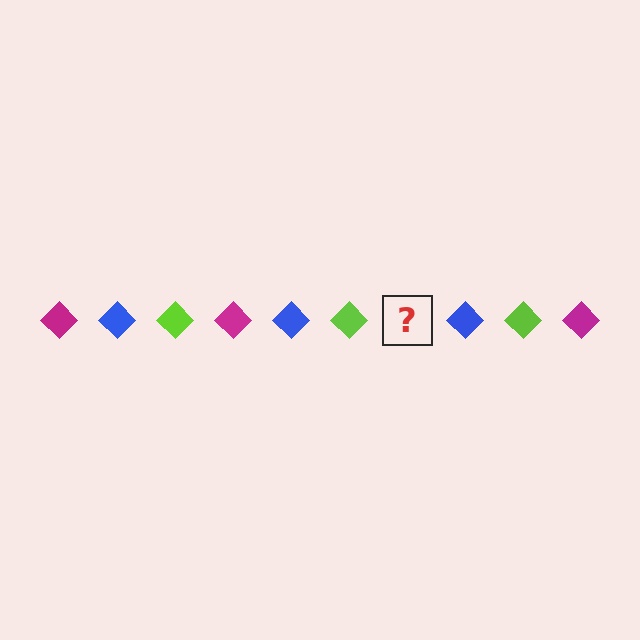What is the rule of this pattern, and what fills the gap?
The rule is that the pattern cycles through magenta, blue, lime diamonds. The gap should be filled with a magenta diamond.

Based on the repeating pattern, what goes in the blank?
The blank should be a magenta diamond.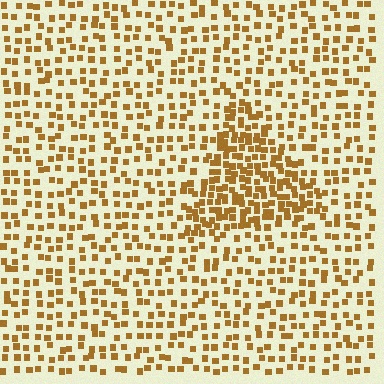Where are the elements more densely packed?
The elements are more densely packed inside the triangle boundary.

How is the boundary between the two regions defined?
The boundary is defined by a change in element density (approximately 2.1x ratio). All elements are the same color, size, and shape.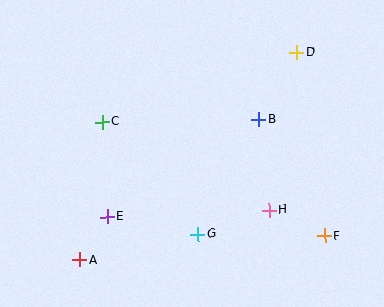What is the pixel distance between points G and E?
The distance between G and E is 93 pixels.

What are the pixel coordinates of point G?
Point G is at (198, 234).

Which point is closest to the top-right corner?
Point D is closest to the top-right corner.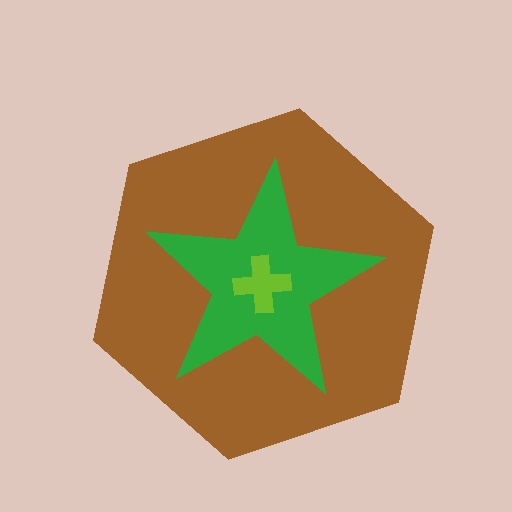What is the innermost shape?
The lime cross.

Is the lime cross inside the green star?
Yes.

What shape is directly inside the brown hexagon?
The green star.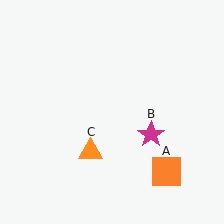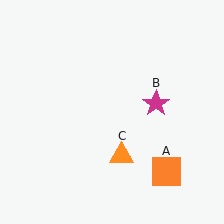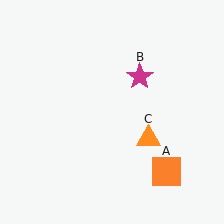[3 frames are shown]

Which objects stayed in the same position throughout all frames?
Orange square (object A) remained stationary.